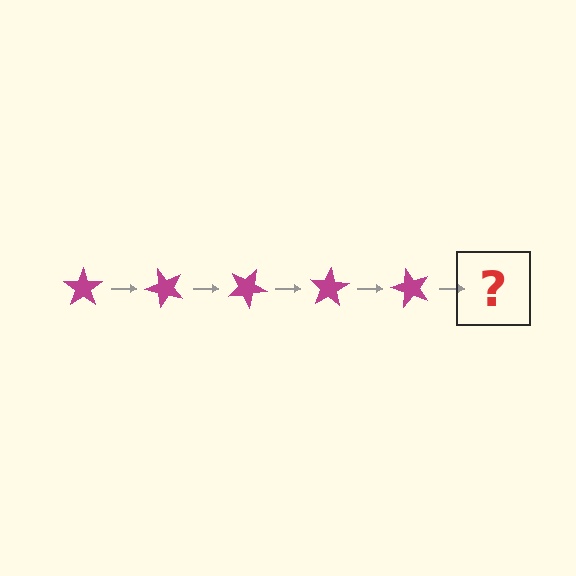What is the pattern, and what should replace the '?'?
The pattern is that the star rotates 50 degrees each step. The '?' should be a magenta star rotated 250 degrees.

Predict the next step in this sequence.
The next step is a magenta star rotated 250 degrees.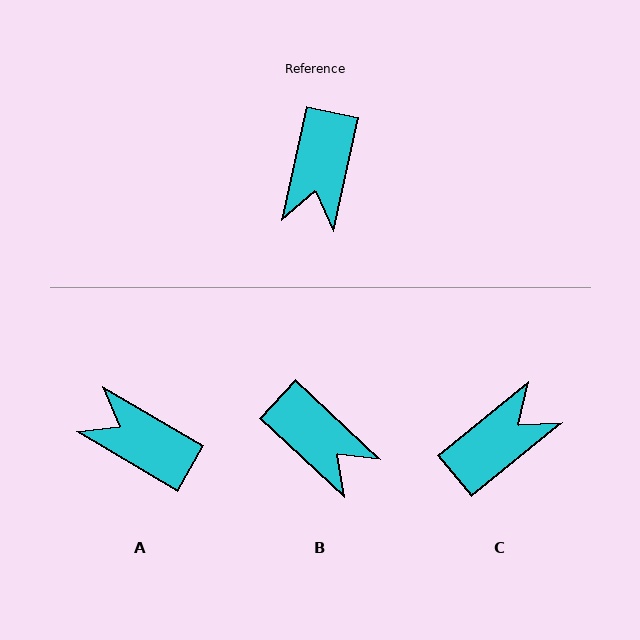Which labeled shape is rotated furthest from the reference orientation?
C, about 141 degrees away.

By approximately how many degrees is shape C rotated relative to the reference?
Approximately 141 degrees counter-clockwise.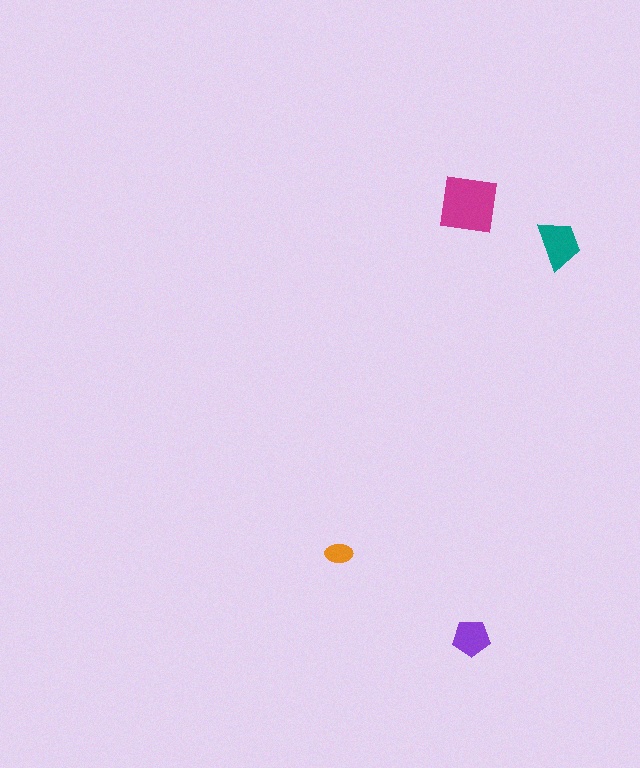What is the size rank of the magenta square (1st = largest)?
1st.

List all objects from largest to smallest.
The magenta square, the teal trapezoid, the purple pentagon, the orange ellipse.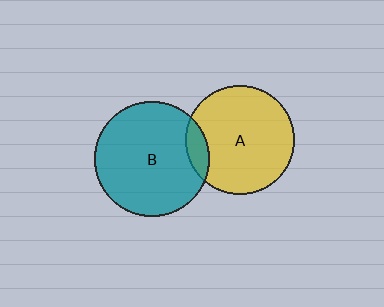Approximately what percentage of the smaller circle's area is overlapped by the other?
Approximately 10%.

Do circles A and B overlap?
Yes.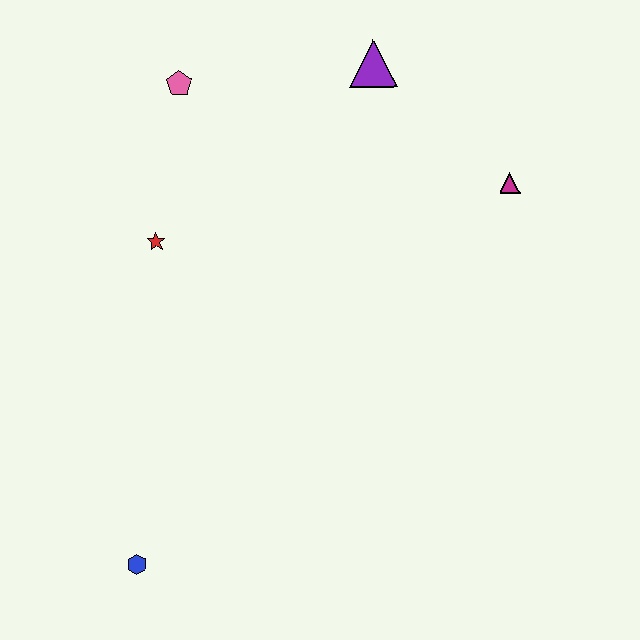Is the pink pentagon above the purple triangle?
No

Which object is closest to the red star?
The pink pentagon is closest to the red star.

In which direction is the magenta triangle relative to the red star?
The magenta triangle is to the right of the red star.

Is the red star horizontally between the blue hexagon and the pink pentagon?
Yes